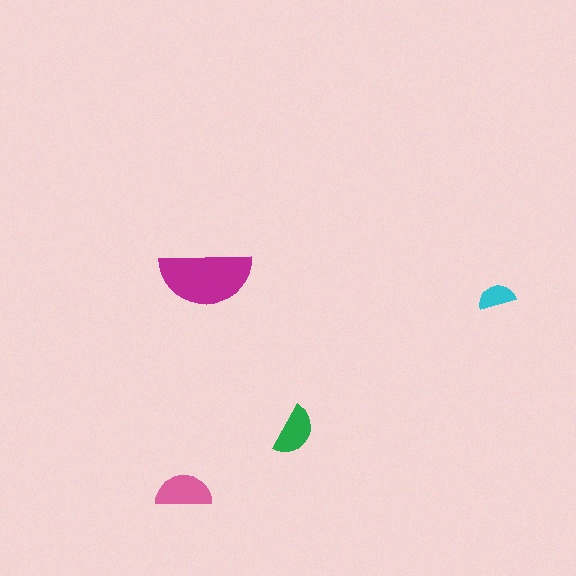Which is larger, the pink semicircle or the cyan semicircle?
The pink one.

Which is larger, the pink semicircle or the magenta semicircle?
The magenta one.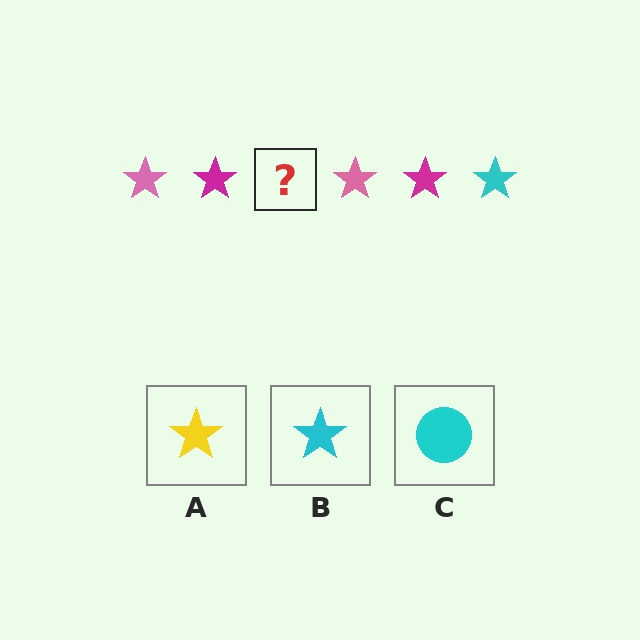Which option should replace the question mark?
Option B.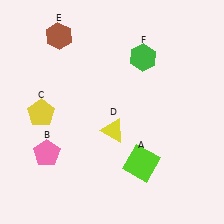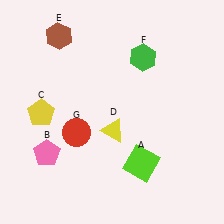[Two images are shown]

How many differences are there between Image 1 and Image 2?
There is 1 difference between the two images.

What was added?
A red circle (G) was added in Image 2.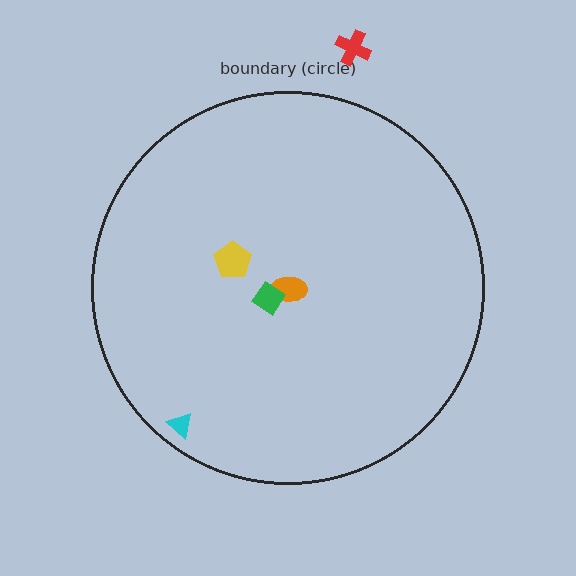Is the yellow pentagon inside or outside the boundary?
Inside.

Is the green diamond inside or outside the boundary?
Inside.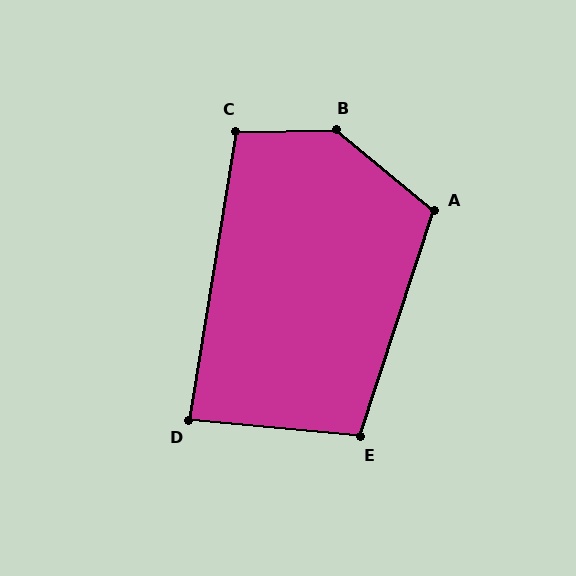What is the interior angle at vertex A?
Approximately 112 degrees (obtuse).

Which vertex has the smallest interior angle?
D, at approximately 86 degrees.